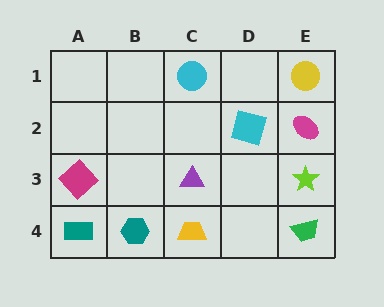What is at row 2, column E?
A magenta ellipse.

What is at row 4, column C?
A yellow trapezoid.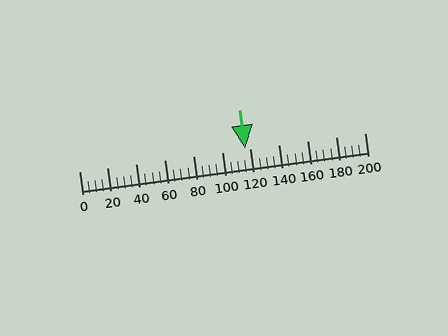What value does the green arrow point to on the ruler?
The green arrow points to approximately 116.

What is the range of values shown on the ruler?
The ruler shows values from 0 to 200.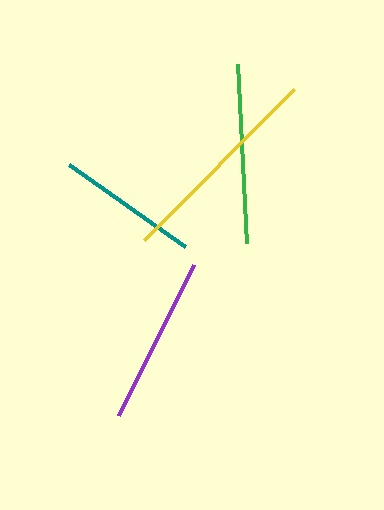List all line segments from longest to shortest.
From longest to shortest: yellow, green, purple, teal.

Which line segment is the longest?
The yellow line is the longest at approximately 213 pixels.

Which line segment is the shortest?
The teal line is the shortest at approximately 142 pixels.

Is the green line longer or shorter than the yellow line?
The yellow line is longer than the green line.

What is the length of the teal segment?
The teal segment is approximately 142 pixels long.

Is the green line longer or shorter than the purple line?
The green line is longer than the purple line.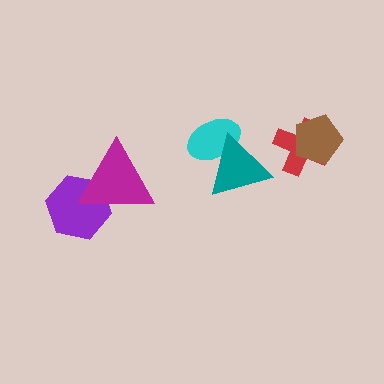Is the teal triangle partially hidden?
No, no other shape covers it.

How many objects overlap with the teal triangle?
1 object overlaps with the teal triangle.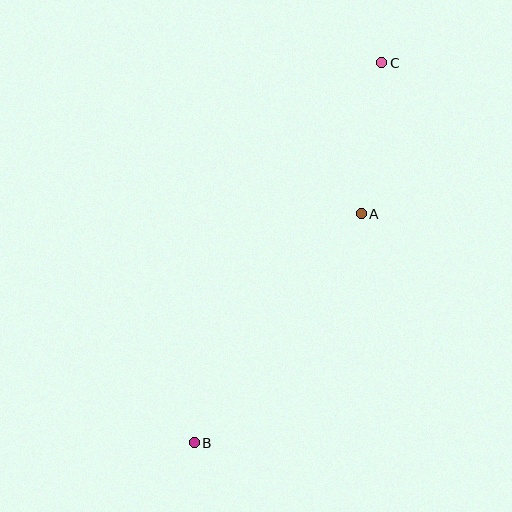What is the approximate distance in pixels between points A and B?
The distance between A and B is approximately 284 pixels.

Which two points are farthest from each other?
Points B and C are farthest from each other.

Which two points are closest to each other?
Points A and C are closest to each other.